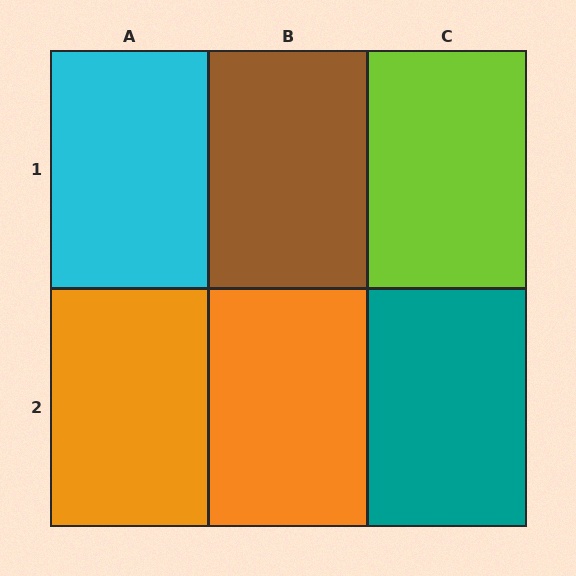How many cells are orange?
2 cells are orange.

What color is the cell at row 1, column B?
Brown.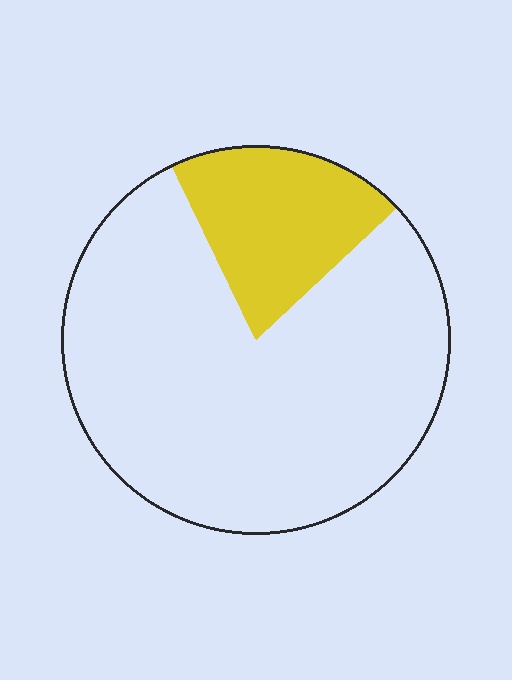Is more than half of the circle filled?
No.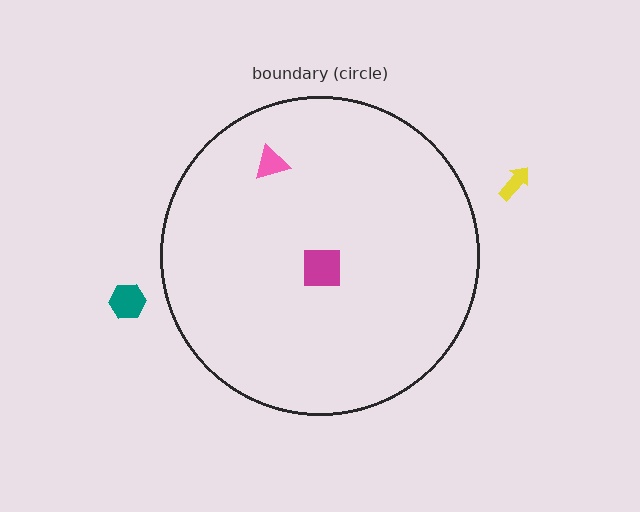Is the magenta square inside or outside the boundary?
Inside.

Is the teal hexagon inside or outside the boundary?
Outside.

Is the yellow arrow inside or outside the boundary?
Outside.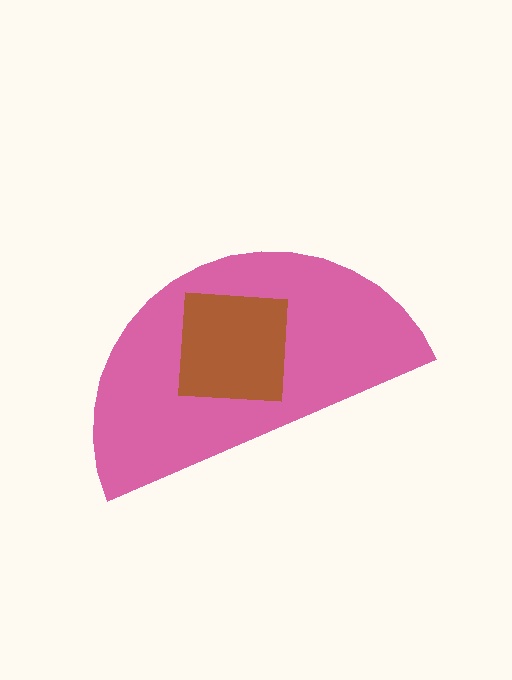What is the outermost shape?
The pink semicircle.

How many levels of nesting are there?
2.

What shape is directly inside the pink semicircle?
The brown square.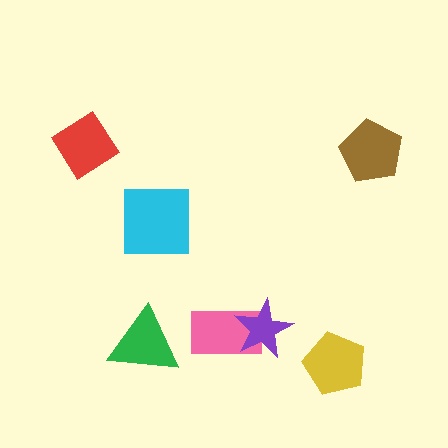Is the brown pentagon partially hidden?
No, no other shape covers it.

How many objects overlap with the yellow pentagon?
0 objects overlap with the yellow pentagon.